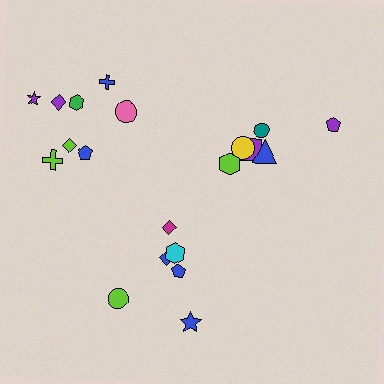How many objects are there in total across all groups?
There are 20 objects.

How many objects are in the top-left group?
There are 8 objects.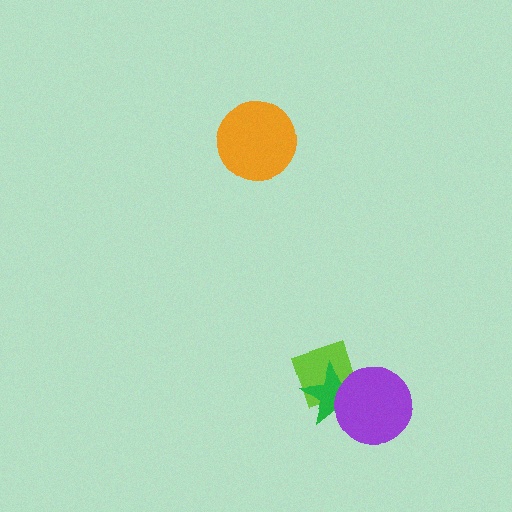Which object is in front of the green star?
The purple circle is in front of the green star.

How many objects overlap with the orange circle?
0 objects overlap with the orange circle.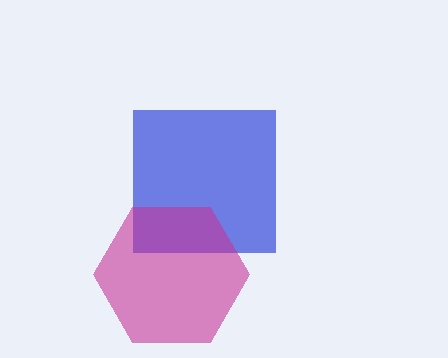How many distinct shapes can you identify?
There are 2 distinct shapes: a blue square, a magenta hexagon.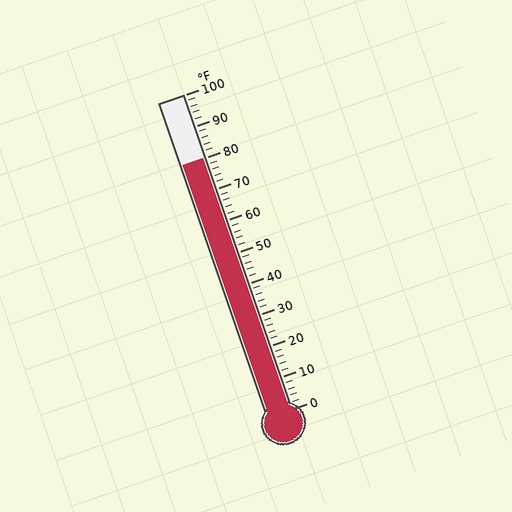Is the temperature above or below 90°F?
The temperature is below 90°F.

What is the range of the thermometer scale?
The thermometer scale ranges from 0°F to 100°F.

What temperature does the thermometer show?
The thermometer shows approximately 80°F.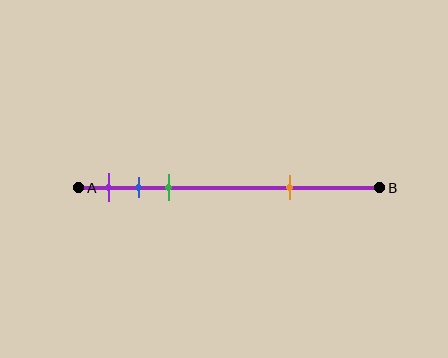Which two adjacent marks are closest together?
The blue and green marks are the closest adjacent pair.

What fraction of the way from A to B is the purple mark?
The purple mark is approximately 10% (0.1) of the way from A to B.